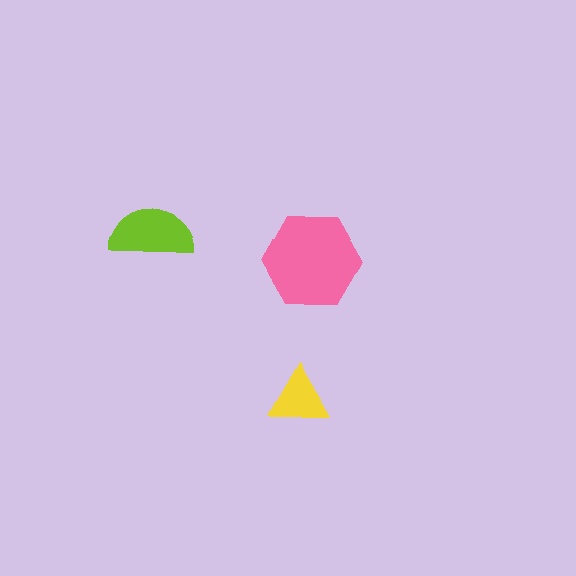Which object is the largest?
The pink hexagon.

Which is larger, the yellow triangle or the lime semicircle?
The lime semicircle.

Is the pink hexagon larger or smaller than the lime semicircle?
Larger.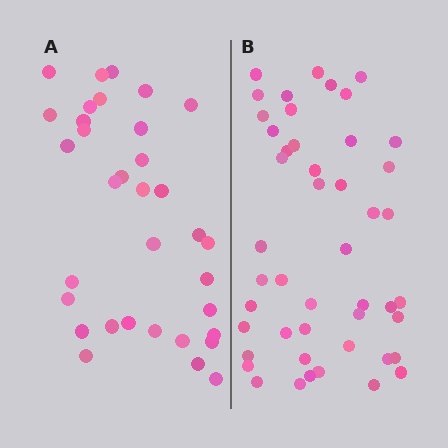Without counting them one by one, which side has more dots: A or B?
Region B (the right region) has more dots.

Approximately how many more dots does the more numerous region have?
Region B has approximately 15 more dots than region A.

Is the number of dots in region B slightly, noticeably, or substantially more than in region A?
Region B has noticeably more, but not dramatically so. The ratio is roughly 1.4 to 1.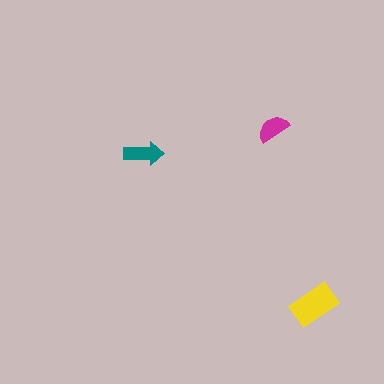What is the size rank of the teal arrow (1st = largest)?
2nd.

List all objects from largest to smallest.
The yellow rectangle, the teal arrow, the magenta semicircle.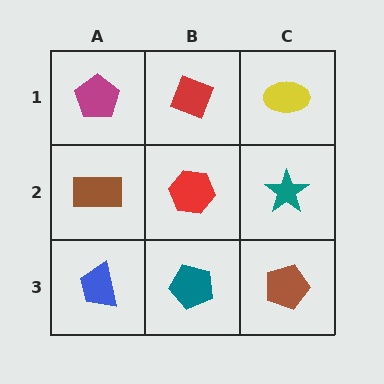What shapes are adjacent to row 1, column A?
A brown rectangle (row 2, column A), a red diamond (row 1, column B).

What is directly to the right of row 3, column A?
A teal pentagon.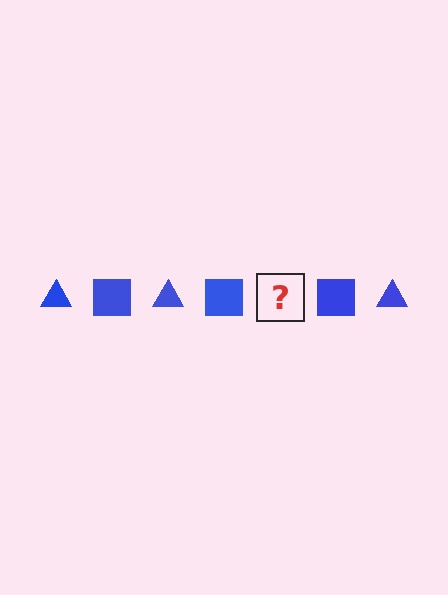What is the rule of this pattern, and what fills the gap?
The rule is that the pattern cycles through triangle, square shapes in blue. The gap should be filled with a blue triangle.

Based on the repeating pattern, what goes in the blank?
The blank should be a blue triangle.